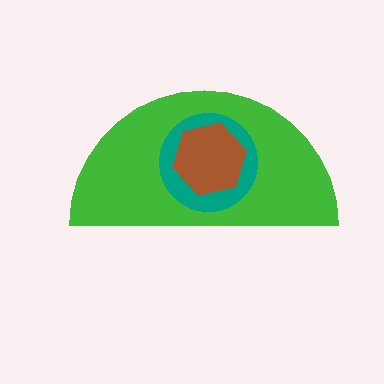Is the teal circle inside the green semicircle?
Yes.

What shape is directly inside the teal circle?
The brown hexagon.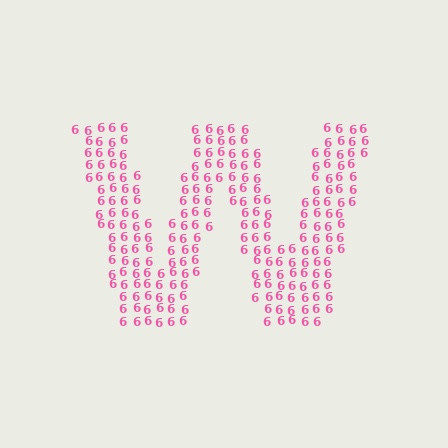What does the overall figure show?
The overall figure shows the letter W.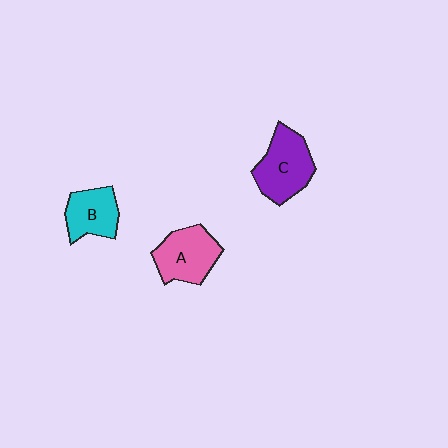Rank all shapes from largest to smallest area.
From largest to smallest: C (purple), A (pink), B (cyan).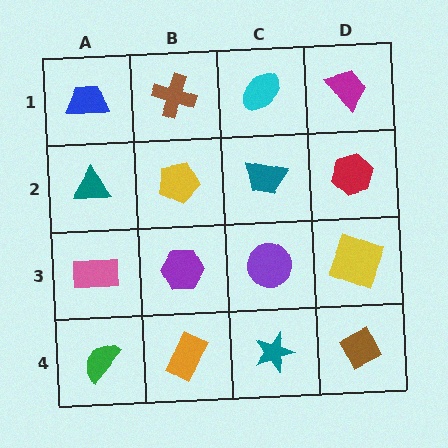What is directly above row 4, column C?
A purple circle.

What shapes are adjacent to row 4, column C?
A purple circle (row 3, column C), an orange rectangle (row 4, column B), a brown diamond (row 4, column D).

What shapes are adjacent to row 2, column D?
A magenta trapezoid (row 1, column D), a yellow square (row 3, column D), a teal trapezoid (row 2, column C).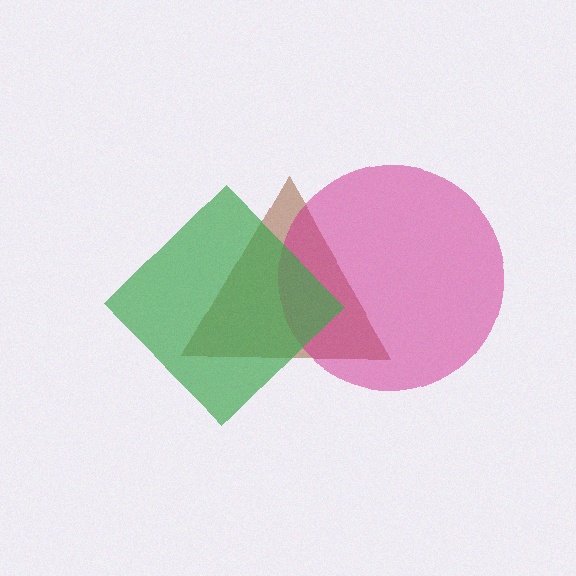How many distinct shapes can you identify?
There are 3 distinct shapes: a brown triangle, a magenta circle, a green diamond.